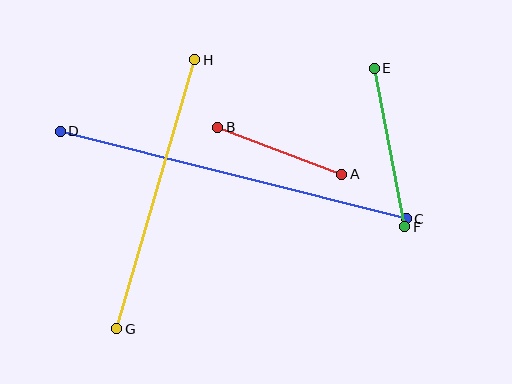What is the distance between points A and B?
The distance is approximately 133 pixels.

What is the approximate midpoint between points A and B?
The midpoint is at approximately (280, 151) pixels.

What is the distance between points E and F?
The distance is approximately 161 pixels.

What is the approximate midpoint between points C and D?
The midpoint is at approximately (233, 175) pixels.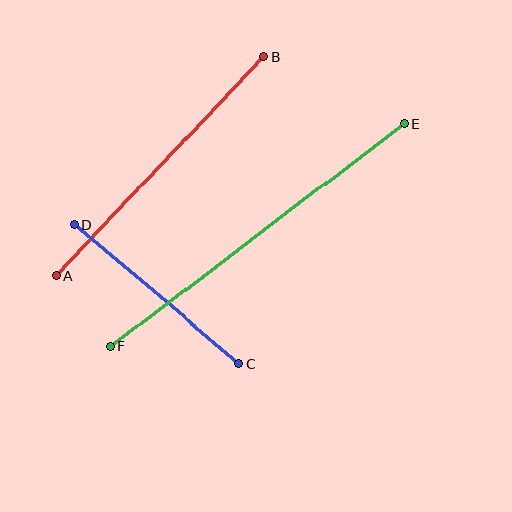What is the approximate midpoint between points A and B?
The midpoint is at approximately (160, 166) pixels.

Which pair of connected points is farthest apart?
Points E and F are farthest apart.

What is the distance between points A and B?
The distance is approximately 302 pixels.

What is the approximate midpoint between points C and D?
The midpoint is at approximately (157, 294) pixels.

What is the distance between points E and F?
The distance is approximately 368 pixels.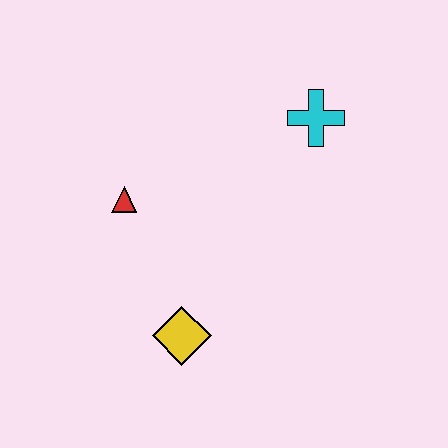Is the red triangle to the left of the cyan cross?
Yes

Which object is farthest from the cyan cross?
The yellow diamond is farthest from the cyan cross.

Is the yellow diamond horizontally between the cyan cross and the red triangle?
Yes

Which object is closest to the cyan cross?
The red triangle is closest to the cyan cross.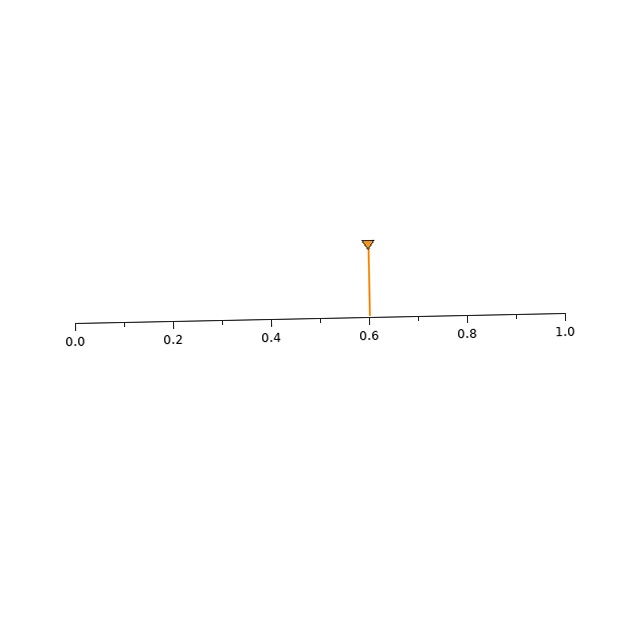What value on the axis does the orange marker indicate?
The marker indicates approximately 0.6.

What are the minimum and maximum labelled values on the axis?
The axis runs from 0.0 to 1.0.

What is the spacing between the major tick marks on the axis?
The major ticks are spaced 0.2 apart.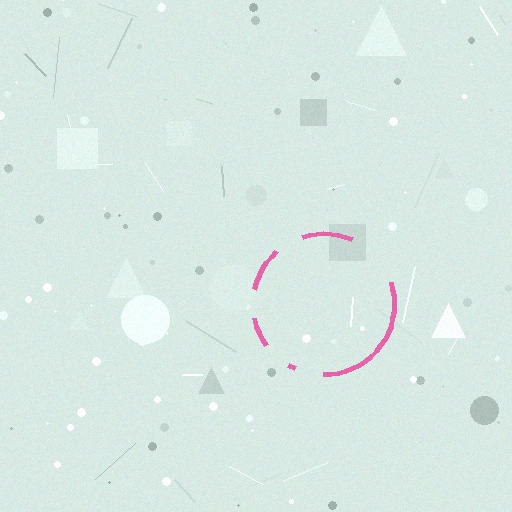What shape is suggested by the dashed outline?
The dashed outline suggests a circle.